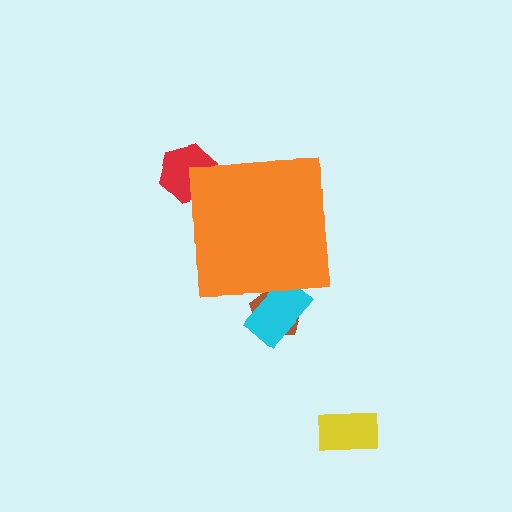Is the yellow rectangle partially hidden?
No, the yellow rectangle is fully visible.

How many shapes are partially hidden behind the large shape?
3 shapes are partially hidden.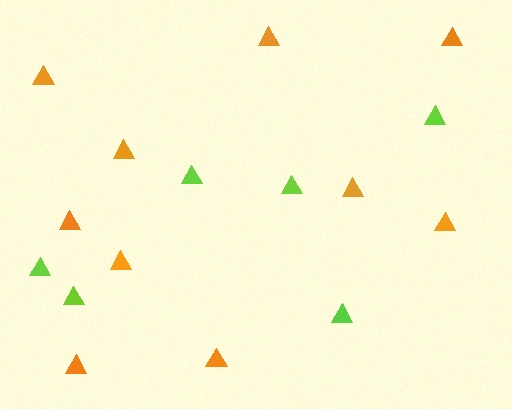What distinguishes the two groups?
There are 2 groups: one group of orange triangles (10) and one group of lime triangles (6).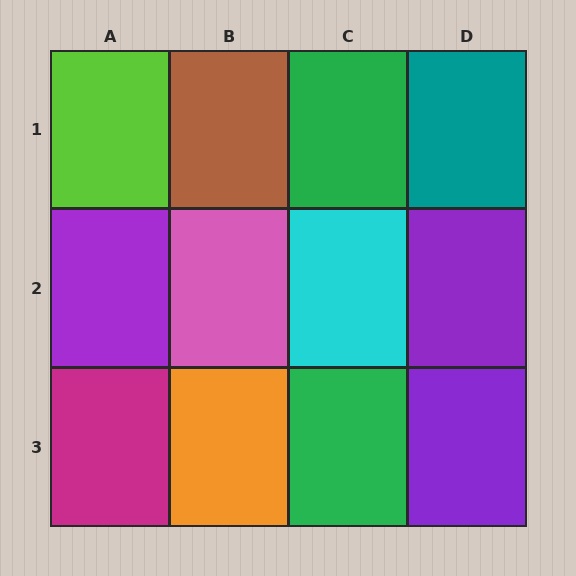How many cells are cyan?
1 cell is cyan.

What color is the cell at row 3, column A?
Magenta.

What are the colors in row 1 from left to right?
Lime, brown, green, teal.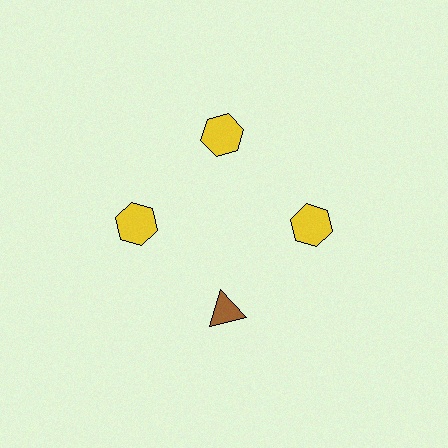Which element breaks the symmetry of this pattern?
The brown triangle at roughly the 6 o'clock position breaks the symmetry. All other shapes are yellow hexagons.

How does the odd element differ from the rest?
It differs in both color (brown instead of yellow) and shape (triangle instead of hexagon).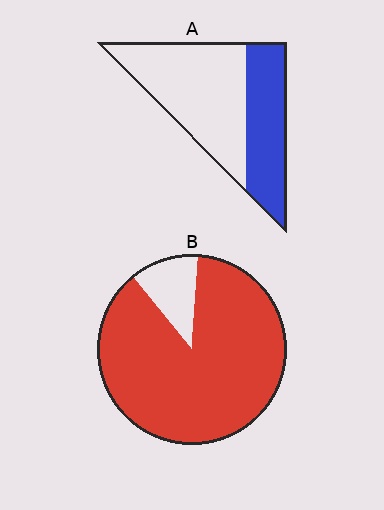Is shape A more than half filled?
No.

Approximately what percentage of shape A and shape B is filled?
A is approximately 40% and B is approximately 90%.